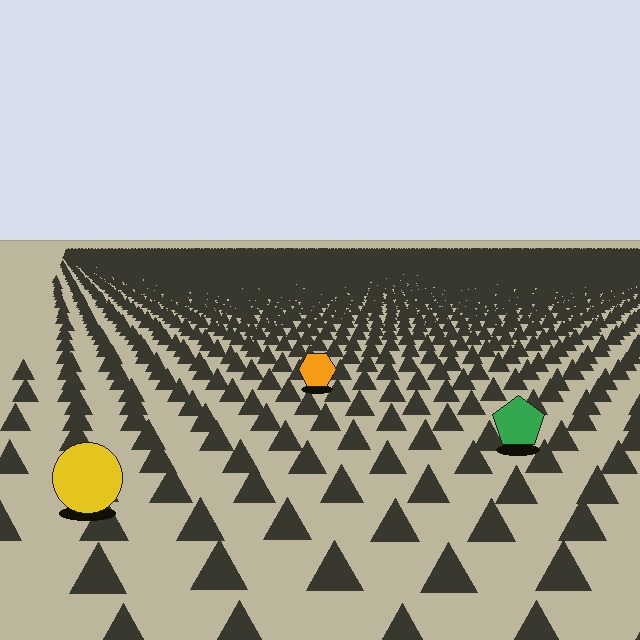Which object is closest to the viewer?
The yellow circle is closest. The texture marks near it are larger and more spread out.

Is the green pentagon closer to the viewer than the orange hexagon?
Yes. The green pentagon is closer — you can tell from the texture gradient: the ground texture is coarser near it.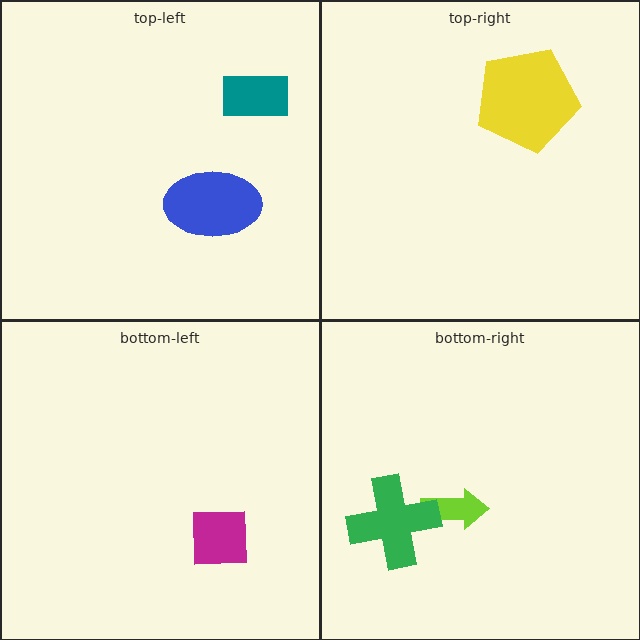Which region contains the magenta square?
The bottom-left region.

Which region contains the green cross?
The bottom-right region.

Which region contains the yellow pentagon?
The top-right region.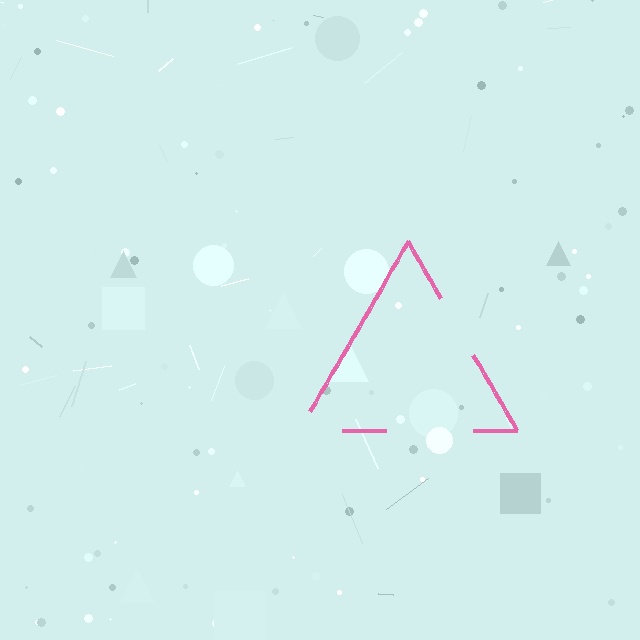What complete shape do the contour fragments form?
The contour fragments form a triangle.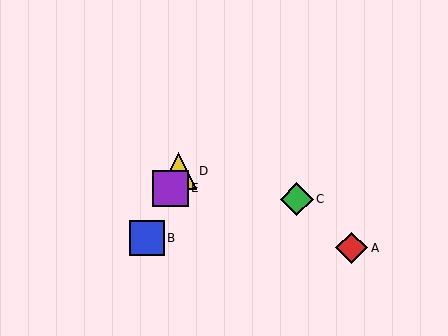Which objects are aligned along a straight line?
Objects B, D, E are aligned along a straight line.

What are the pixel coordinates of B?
Object B is at (147, 238).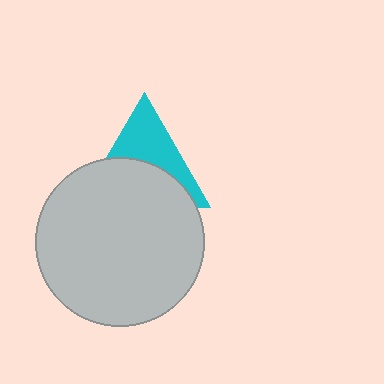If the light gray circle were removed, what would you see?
You would see the complete cyan triangle.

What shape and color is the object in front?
The object in front is a light gray circle.